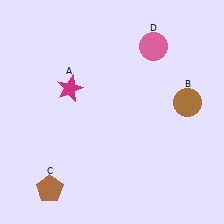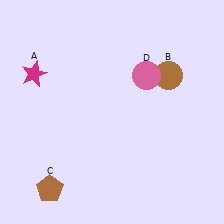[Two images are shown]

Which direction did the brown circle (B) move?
The brown circle (B) moved up.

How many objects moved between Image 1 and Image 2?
3 objects moved between the two images.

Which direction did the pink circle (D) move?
The pink circle (D) moved down.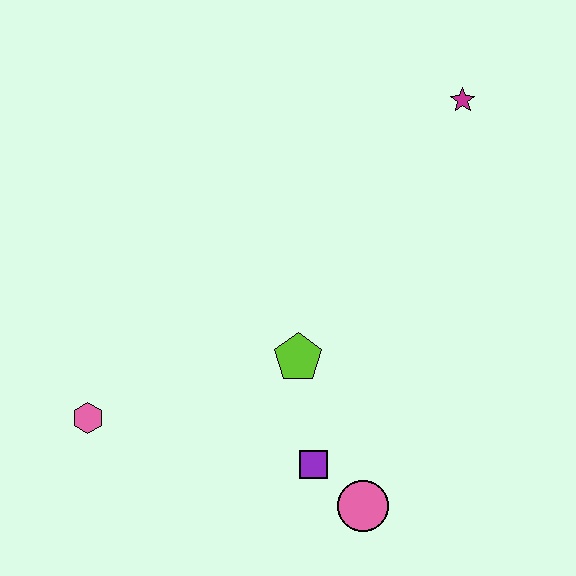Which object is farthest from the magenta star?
The pink hexagon is farthest from the magenta star.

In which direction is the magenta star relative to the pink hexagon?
The magenta star is to the right of the pink hexagon.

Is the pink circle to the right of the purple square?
Yes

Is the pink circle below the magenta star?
Yes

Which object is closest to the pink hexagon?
The lime pentagon is closest to the pink hexagon.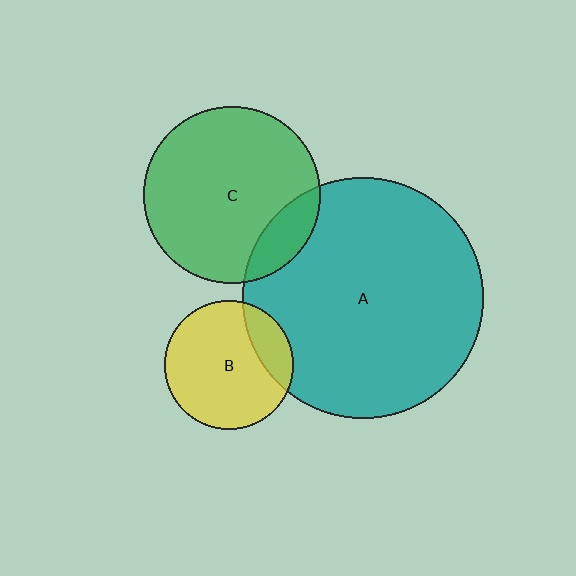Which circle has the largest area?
Circle A (teal).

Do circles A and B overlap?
Yes.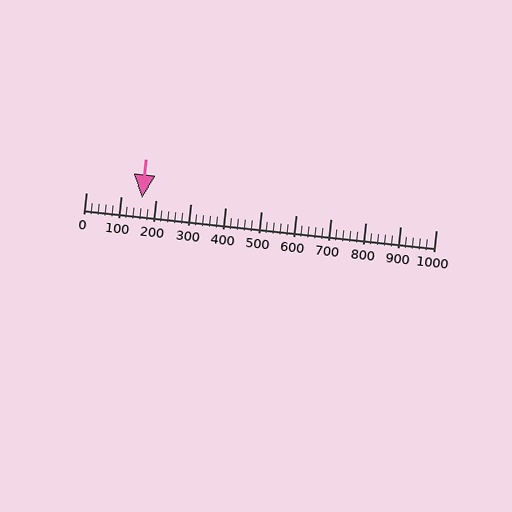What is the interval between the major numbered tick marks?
The major tick marks are spaced 100 units apart.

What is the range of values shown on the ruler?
The ruler shows values from 0 to 1000.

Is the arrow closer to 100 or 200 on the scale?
The arrow is closer to 200.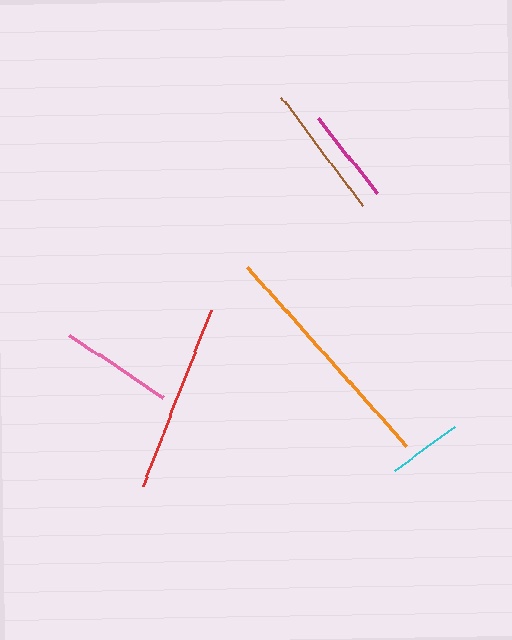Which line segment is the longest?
The orange line is the longest at approximately 238 pixels.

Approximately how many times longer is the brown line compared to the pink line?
The brown line is approximately 1.2 times the length of the pink line.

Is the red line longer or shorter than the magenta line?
The red line is longer than the magenta line.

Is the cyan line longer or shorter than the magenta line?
The magenta line is longer than the cyan line.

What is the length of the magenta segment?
The magenta segment is approximately 95 pixels long.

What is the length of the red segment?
The red segment is approximately 189 pixels long.